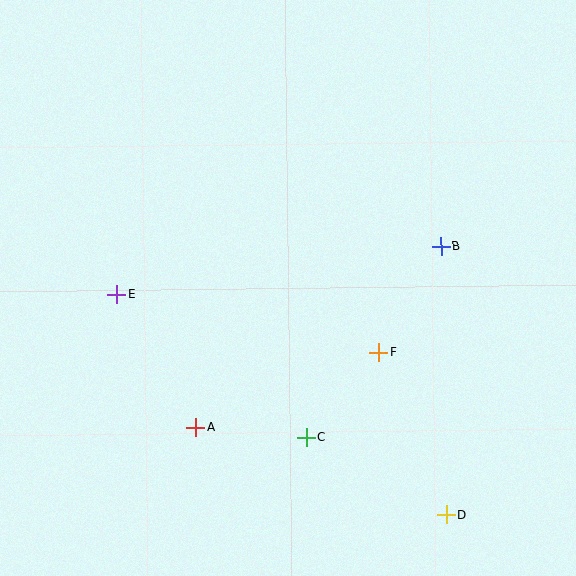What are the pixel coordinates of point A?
Point A is at (195, 427).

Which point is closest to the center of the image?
Point F at (379, 352) is closest to the center.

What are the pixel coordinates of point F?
Point F is at (379, 352).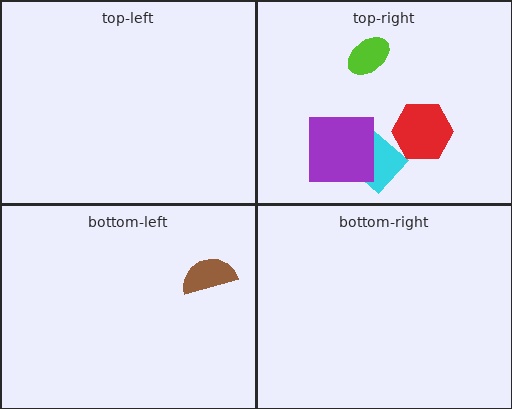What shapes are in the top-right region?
The cyan diamond, the red hexagon, the purple square, the lime ellipse.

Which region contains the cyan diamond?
The top-right region.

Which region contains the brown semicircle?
The bottom-left region.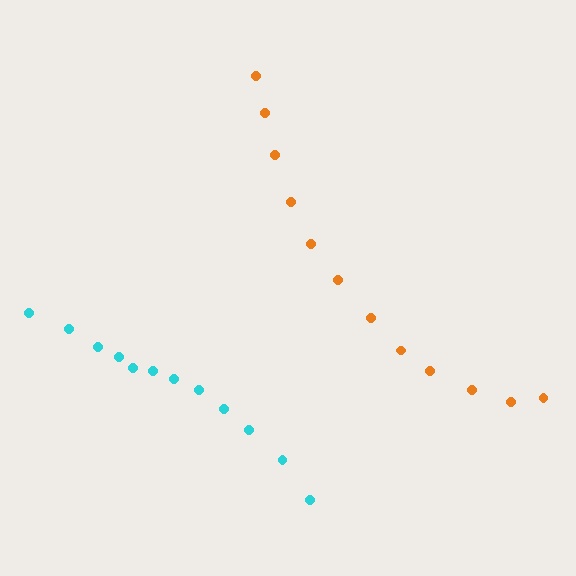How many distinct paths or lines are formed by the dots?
There are 2 distinct paths.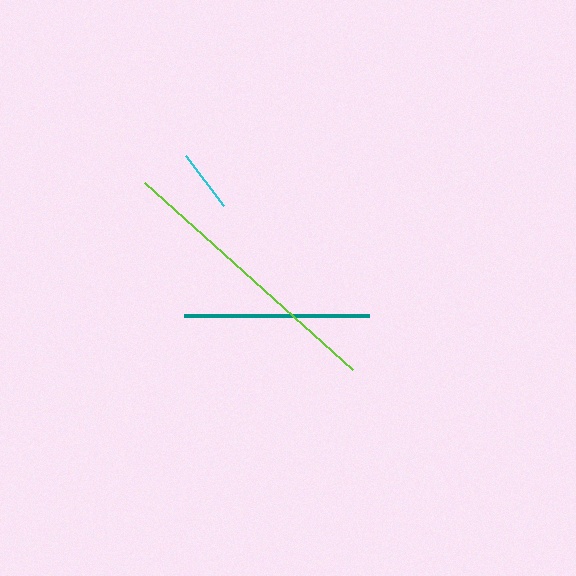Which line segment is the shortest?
The cyan line is the shortest at approximately 63 pixels.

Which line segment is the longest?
The lime line is the longest at approximately 280 pixels.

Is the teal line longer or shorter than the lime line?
The lime line is longer than the teal line.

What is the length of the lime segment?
The lime segment is approximately 280 pixels long.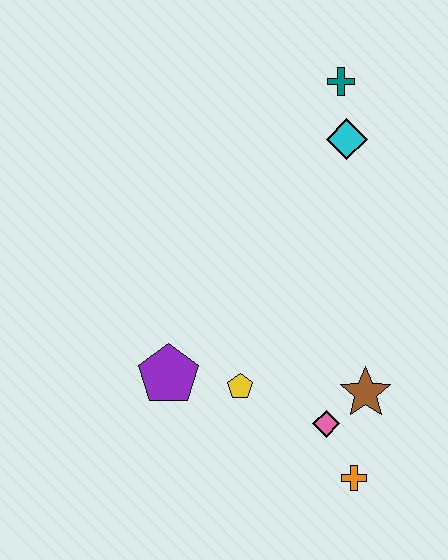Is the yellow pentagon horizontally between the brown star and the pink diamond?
No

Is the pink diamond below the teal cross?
Yes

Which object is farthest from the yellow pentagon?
The teal cross is farthest from the yellow pentagon.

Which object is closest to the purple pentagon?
The yellow pentagon is closest to the purple pentagon.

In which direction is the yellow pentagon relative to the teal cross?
The yellow pentagon is below the teal cross.